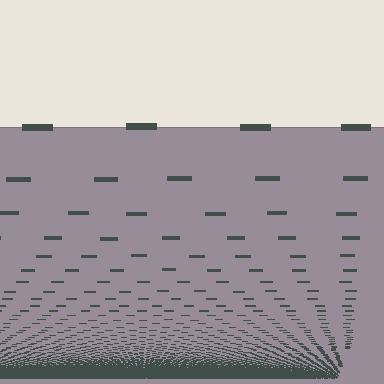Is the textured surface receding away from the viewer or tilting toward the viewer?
The surface appears to tilt toward the viewer. Texture elements get larger and sparser toward the top.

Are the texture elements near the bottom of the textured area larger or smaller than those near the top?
Smaller. The gradient is inverted — elements near the bottom are smaller and denser.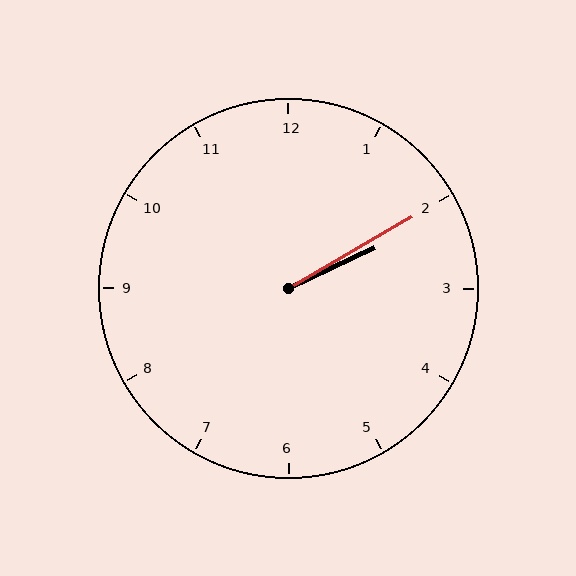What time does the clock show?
2:10.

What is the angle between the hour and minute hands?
Approximately 5 degrees.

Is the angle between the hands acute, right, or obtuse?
It is acute.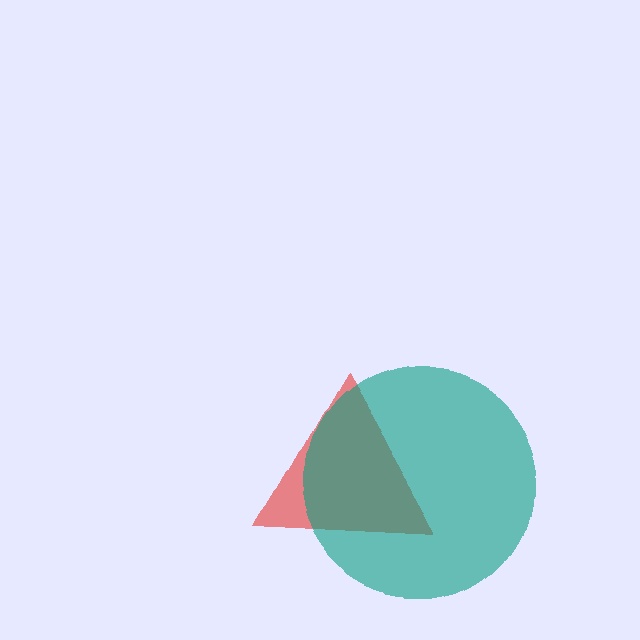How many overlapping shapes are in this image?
There are 2 overlapping shapes in the image.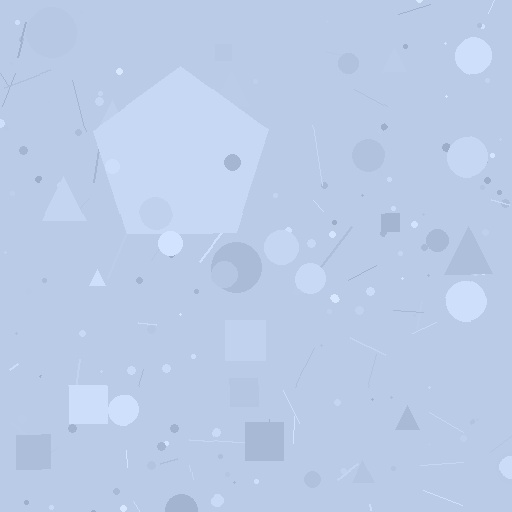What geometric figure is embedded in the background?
A pentagon is embedded in the background.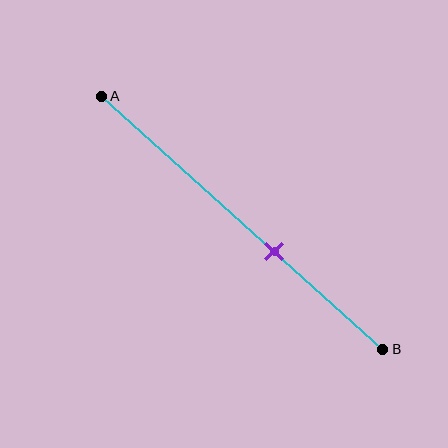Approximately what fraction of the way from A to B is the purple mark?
The purple mark is approximately 60% of the way from A to B.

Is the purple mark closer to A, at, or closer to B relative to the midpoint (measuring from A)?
The purple mark is closer to point B than the midpoint of segment AB.